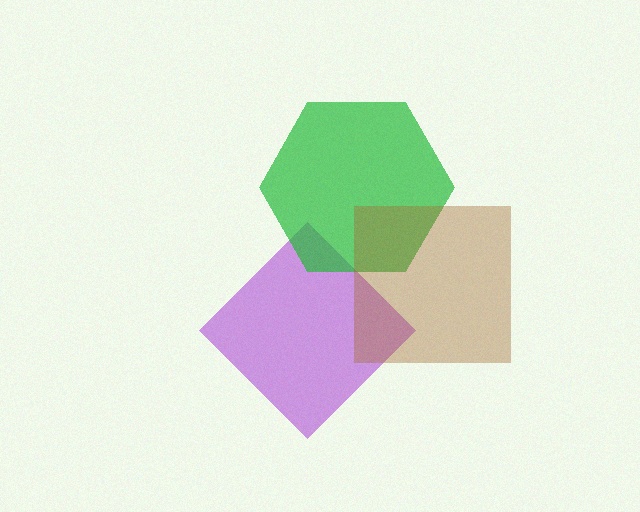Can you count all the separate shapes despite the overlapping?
Yes, there are 3 separate shapes.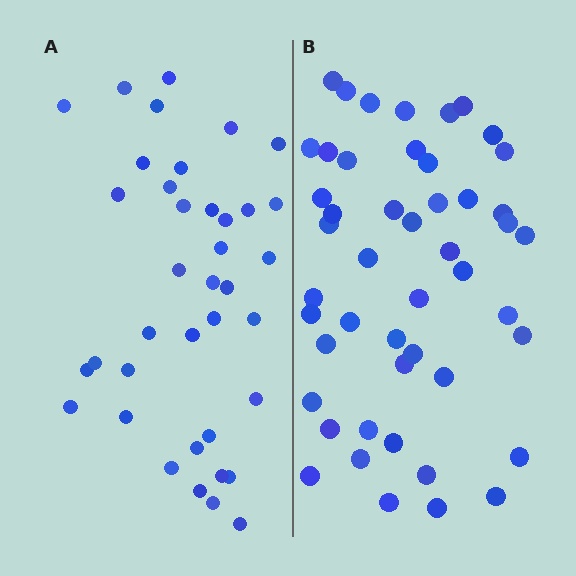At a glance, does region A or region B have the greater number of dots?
Region B (the right region) has more dots.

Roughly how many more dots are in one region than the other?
Region B has roughly 10 or so more dots than region A.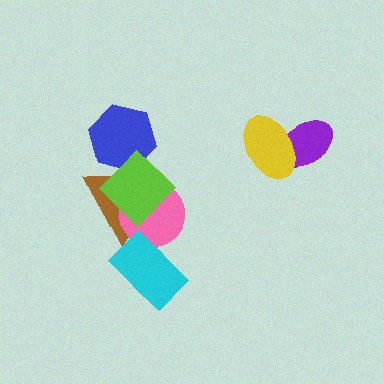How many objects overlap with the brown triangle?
3 objects overlap with the brown triangle.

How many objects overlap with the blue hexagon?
2 objects overlap with the blue hexagon.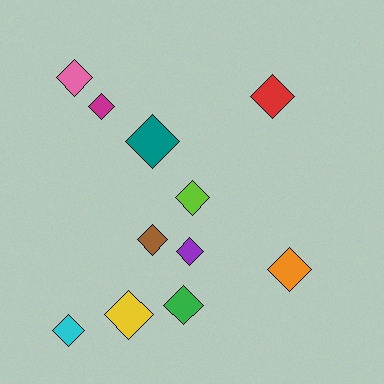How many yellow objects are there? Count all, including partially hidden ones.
There is 1 yellow object.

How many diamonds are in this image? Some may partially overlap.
There are 11 diamonds.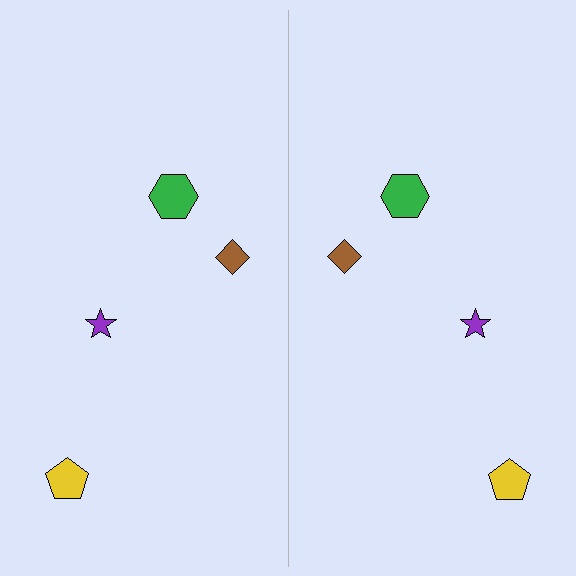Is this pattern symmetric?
Yes, this pattern has bilateral (reflection) symmetry.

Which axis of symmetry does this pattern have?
The pattern has a vertical axis of symmetry running through the center of the image.